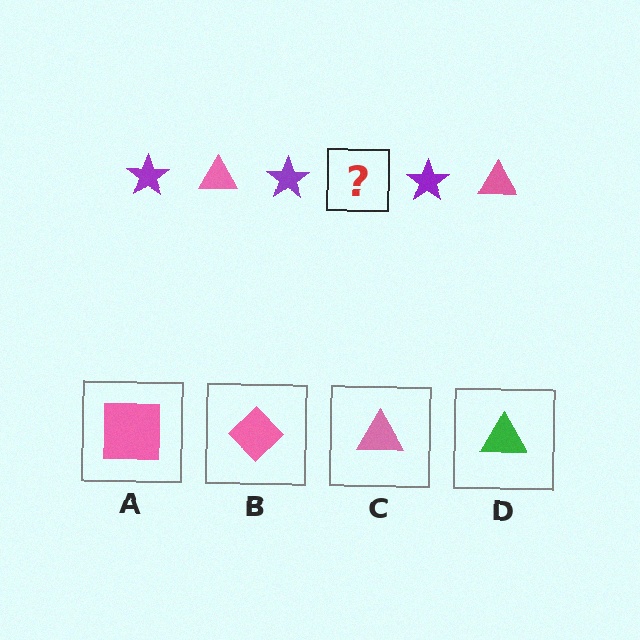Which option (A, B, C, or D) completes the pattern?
C.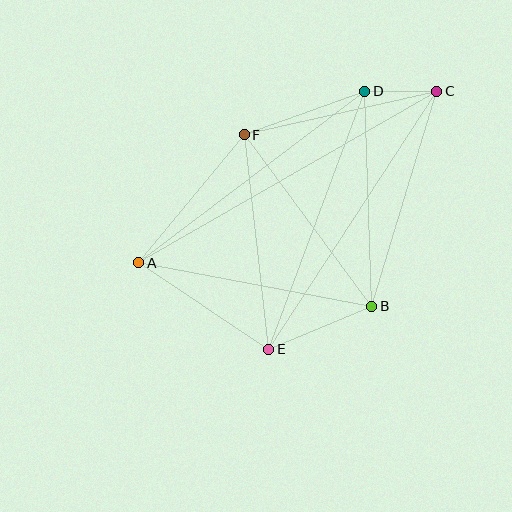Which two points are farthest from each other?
Points A and C are farthest from each other.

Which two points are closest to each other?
Points C and D are closest to each other.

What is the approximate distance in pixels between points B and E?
The distance between B and E is approximately 112 pixels.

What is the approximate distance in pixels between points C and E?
The distance between C and E is approximately 308 pixels.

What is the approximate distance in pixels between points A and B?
The distance between A and B is approximately 237 pixels.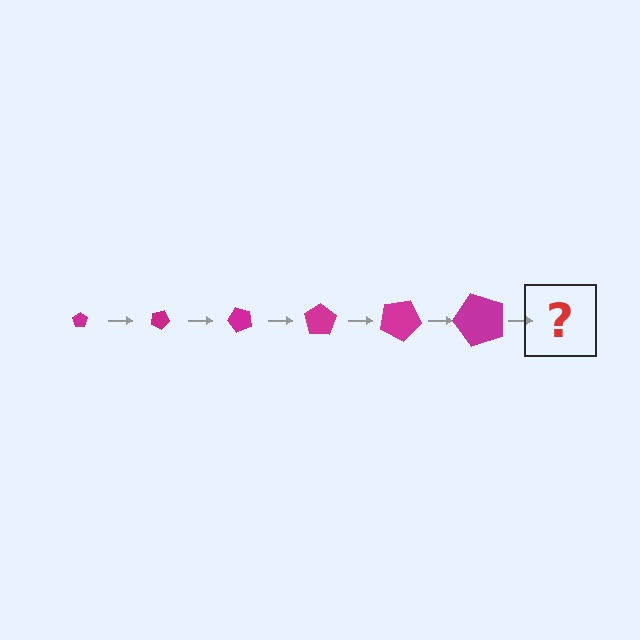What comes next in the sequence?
The next element should be a pentagon, larger than the previous one and rotated 150 degrees from the start.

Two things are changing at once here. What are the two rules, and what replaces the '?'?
The two rules are that the pentagon grows larger each step and it rotates 25 degrees each step. The '?' should be a pentagon, larger than the previous one and rotated 150 degrees from the start.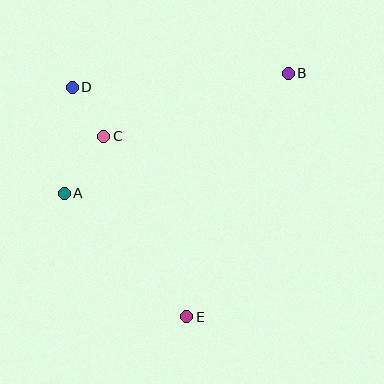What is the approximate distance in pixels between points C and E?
The distance between C and E is approximately 198 pixels.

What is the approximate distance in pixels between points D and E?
The distance between D and E is approximately 256 pixels.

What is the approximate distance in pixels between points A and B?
The distance between A and B is approximately 254 pixels.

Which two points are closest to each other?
Points C and D are closest to each other.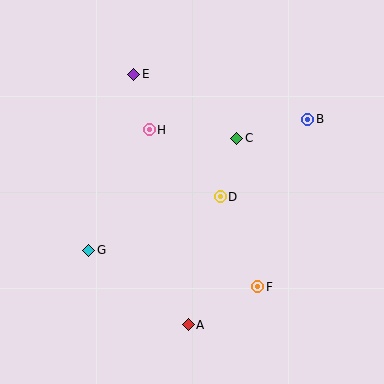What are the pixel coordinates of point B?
Point B is at (308, 119).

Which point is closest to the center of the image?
Point D at (220, 197) is closest to the center.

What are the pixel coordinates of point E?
Point E is at (134, 74).